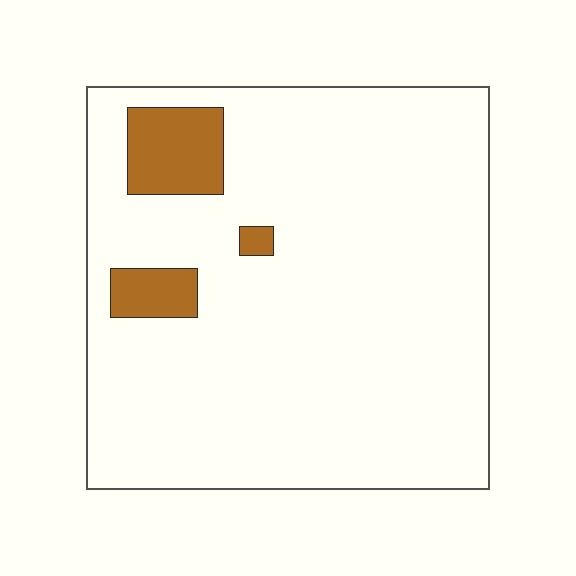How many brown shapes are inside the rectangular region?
3.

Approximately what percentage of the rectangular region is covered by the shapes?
Approximately 10%.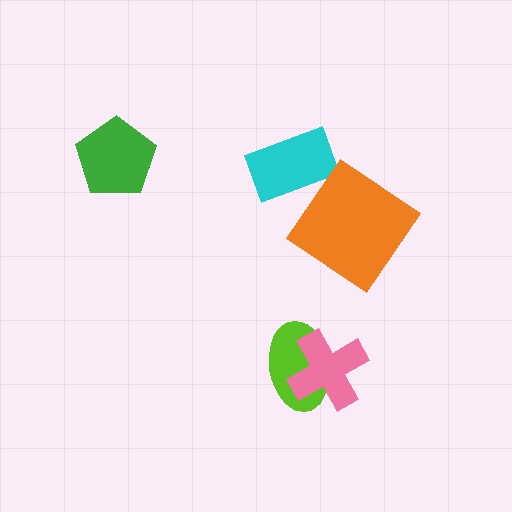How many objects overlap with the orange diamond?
0 objects overlap with the orange diamond.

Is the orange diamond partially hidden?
No, no other shape covers it.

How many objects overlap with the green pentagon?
0 objects overlap with the green pentagon.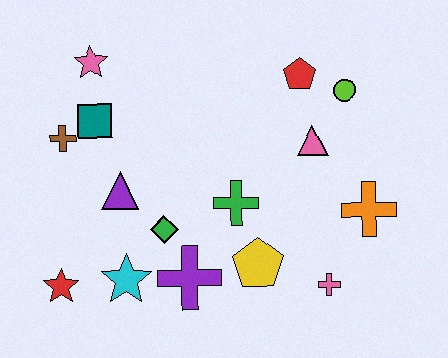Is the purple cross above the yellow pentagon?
No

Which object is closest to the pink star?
The teal square is closest to the pink star.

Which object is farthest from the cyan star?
The lime circle is farthest from the cyan star.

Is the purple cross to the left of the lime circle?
Yes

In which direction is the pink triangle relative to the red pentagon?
The pink triangle is below the red pentagon.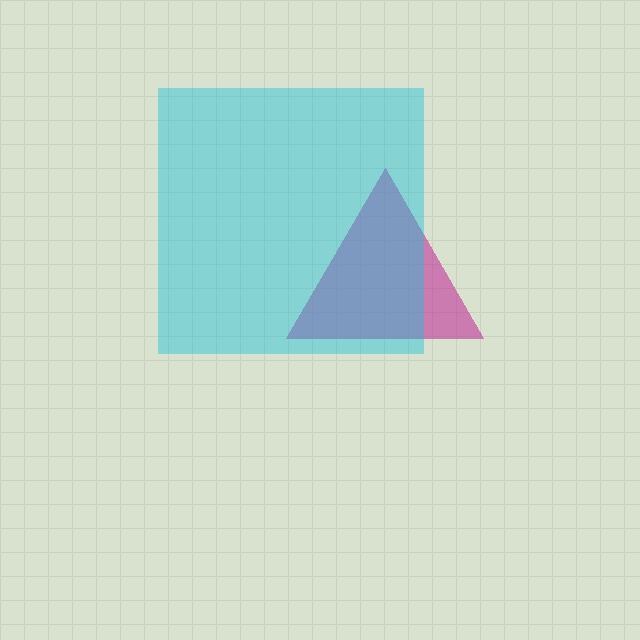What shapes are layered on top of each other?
The layered shapes are: a magenta triangle, a cyan square.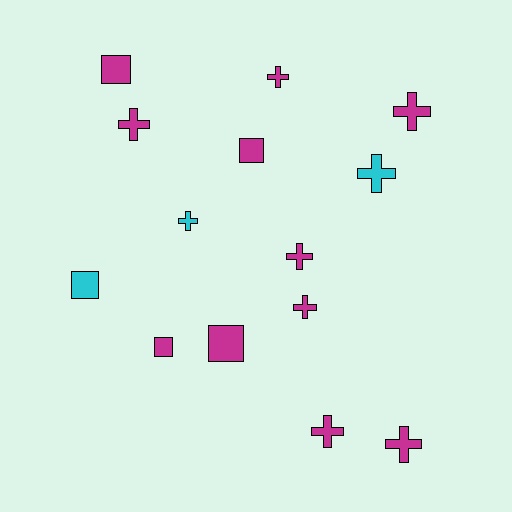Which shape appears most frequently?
Cross, with 9 objects.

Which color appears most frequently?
Magenta, with 11 objects.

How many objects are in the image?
There are 14 objects.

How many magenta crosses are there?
There are 7 magenta crosses.